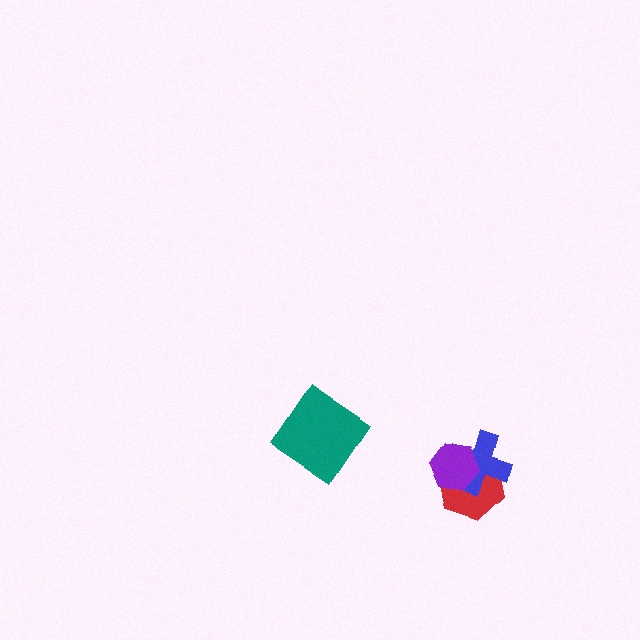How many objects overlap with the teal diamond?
0 objects overlap with the teal diamond.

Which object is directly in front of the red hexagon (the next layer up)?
The blue cross is directly in front of the red hexagon.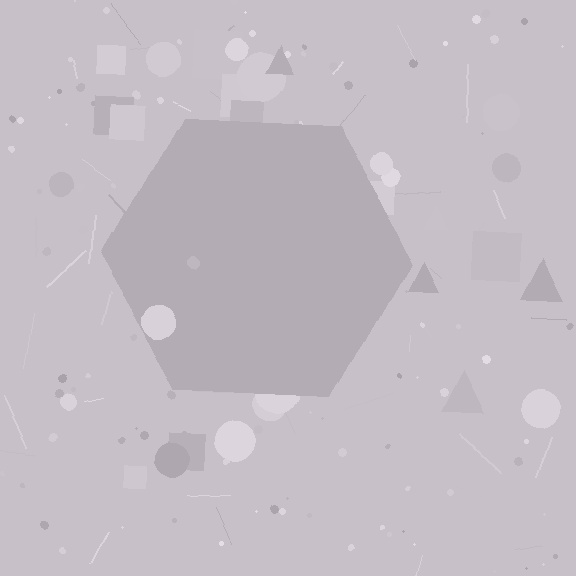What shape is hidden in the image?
A hexagon is hidden in the image.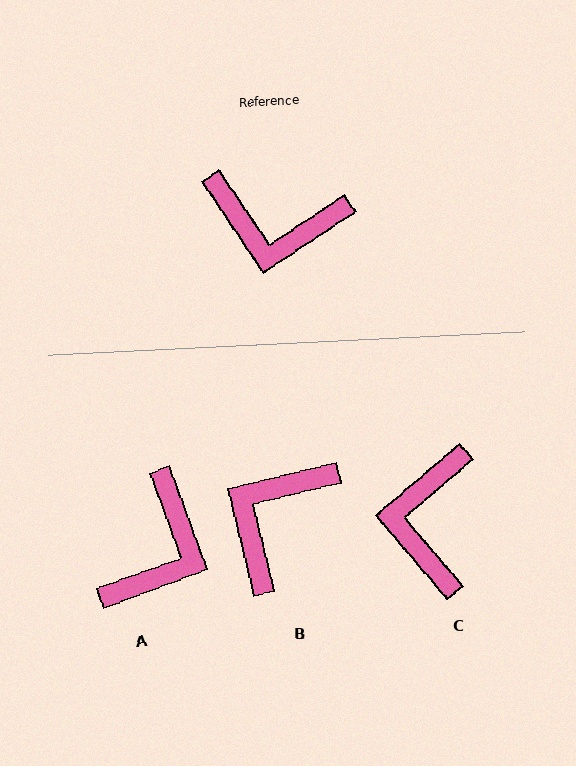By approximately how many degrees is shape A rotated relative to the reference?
Approximately 77 degrees counter-clockwise.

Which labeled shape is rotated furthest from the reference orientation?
B, about 110 degrees away.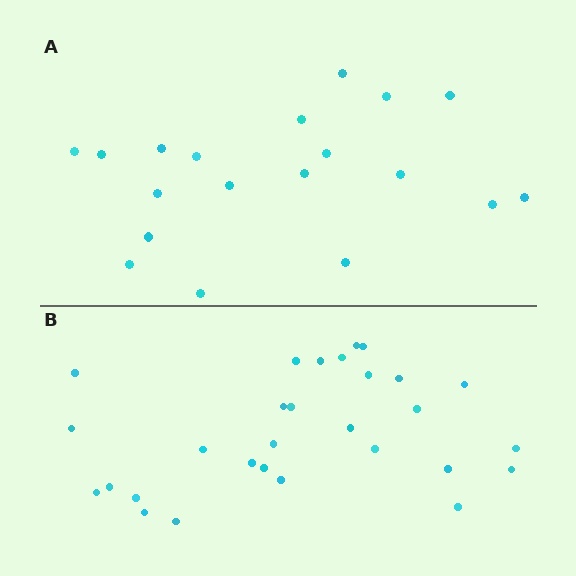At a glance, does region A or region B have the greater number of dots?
Region B (the bottom region) has more dots.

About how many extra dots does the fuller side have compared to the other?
Region B has roughly 10 or so more dots than region A.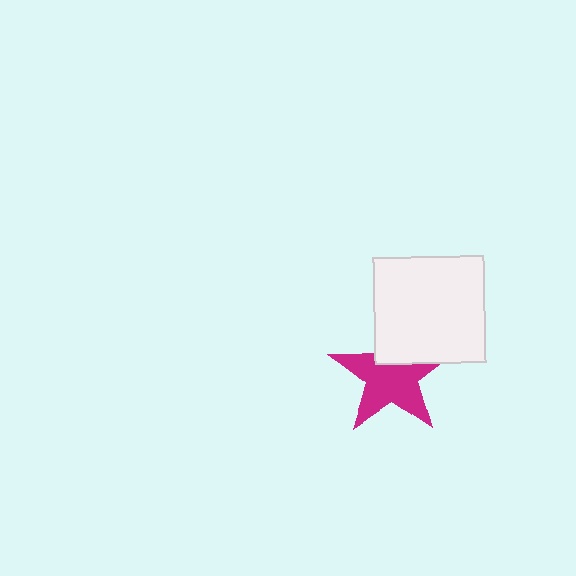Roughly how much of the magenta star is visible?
Most of it is visible (roughly 70%).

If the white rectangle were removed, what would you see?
You would see the complete magenta star.